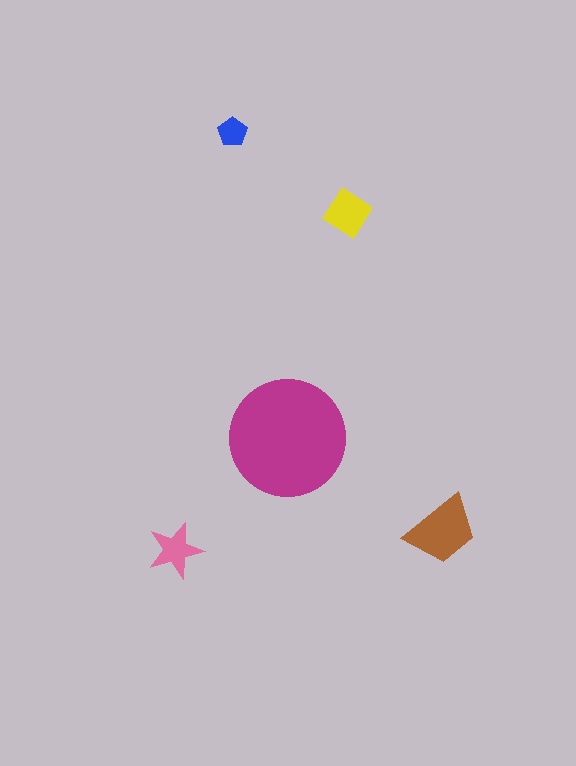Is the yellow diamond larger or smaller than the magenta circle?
Smaller.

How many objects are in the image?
There are 5 objects in the image.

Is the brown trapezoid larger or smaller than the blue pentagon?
Larger.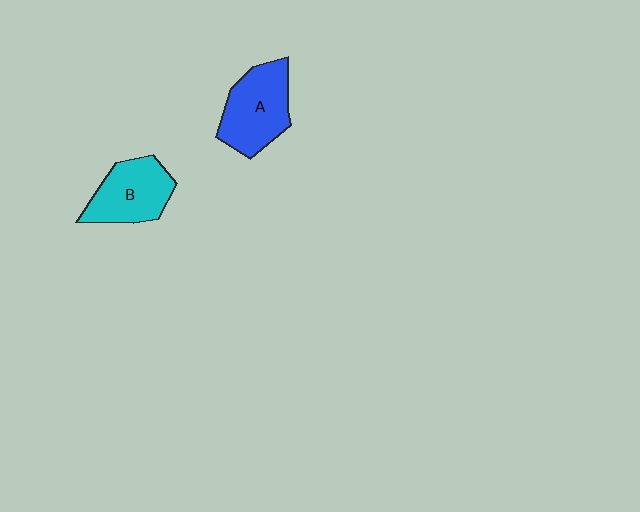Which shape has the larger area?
Shape A (blue).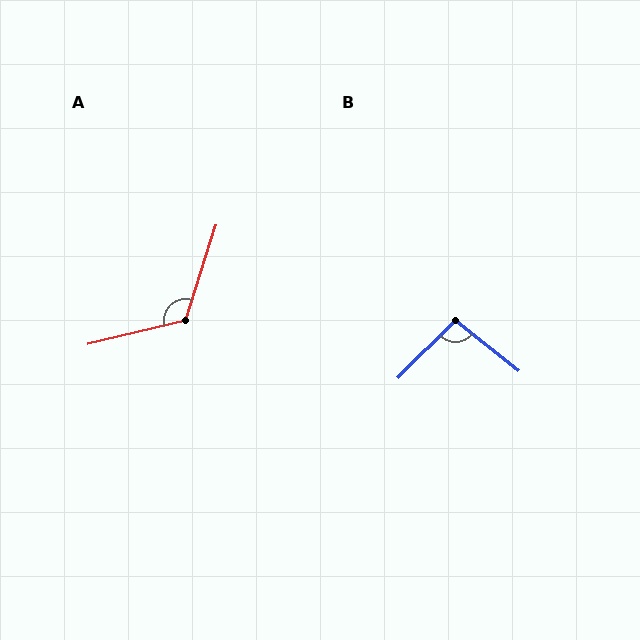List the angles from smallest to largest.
B (96°), A (121°).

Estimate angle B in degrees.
Approximately 96 degrees.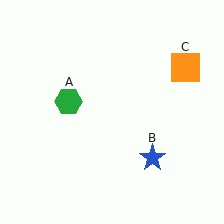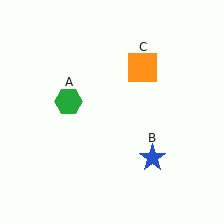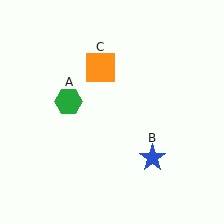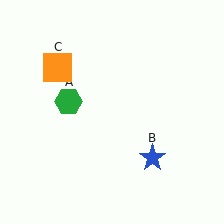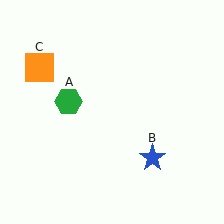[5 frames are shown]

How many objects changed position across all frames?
1 object changed position: orange square (object C).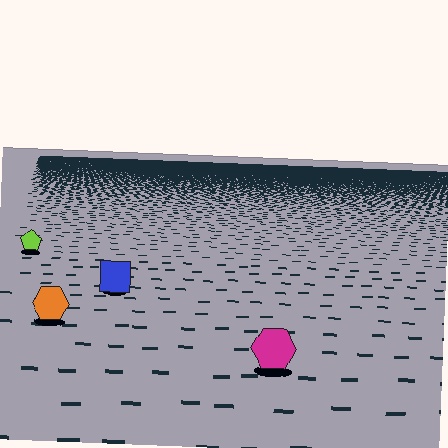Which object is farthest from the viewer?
The lime pentagon is farthest from the viewer. It appears smaller and the ground texture around it is denser.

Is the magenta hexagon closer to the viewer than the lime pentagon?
Yes. The magenta hexagon is closer — you can tell from the texture gradient: the ground texture is coarser near it.